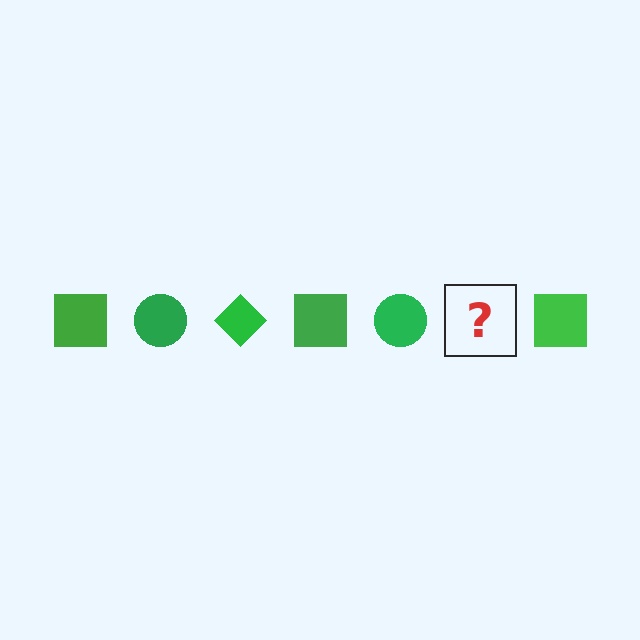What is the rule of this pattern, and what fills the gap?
The rule is that the pattern cycles through square, circle, diamond shapes in green. The gap should be filled with a green diamond.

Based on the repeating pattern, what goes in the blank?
The blank should be a green diamond.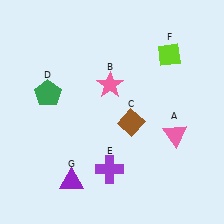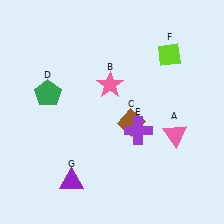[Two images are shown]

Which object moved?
The purple cross (E) moved up.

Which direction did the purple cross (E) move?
The purple cross (E) moved up.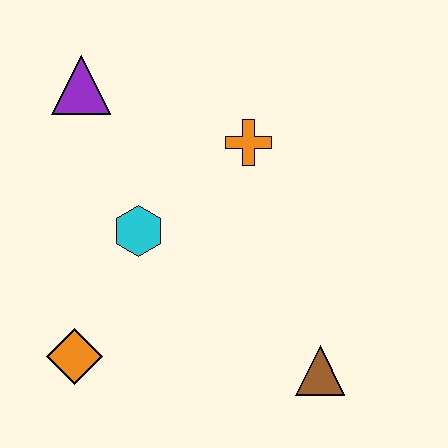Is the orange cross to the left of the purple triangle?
No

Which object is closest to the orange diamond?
The cyan hexagon is closest to the orange diamond.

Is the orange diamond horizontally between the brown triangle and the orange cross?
No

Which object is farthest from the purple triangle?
The brown triangle is farthest from the purple triangle.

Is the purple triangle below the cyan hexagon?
No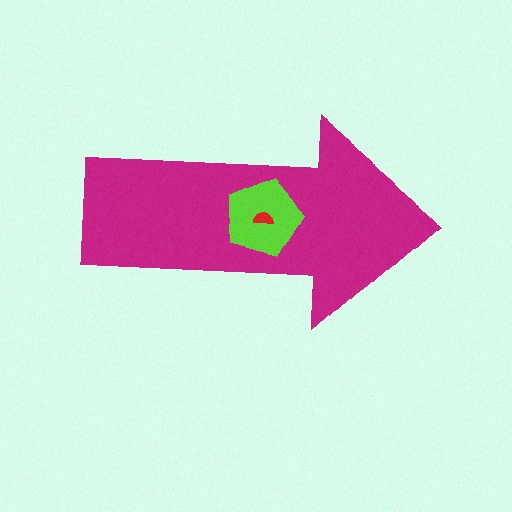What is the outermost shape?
The magenta arrow.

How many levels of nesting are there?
3.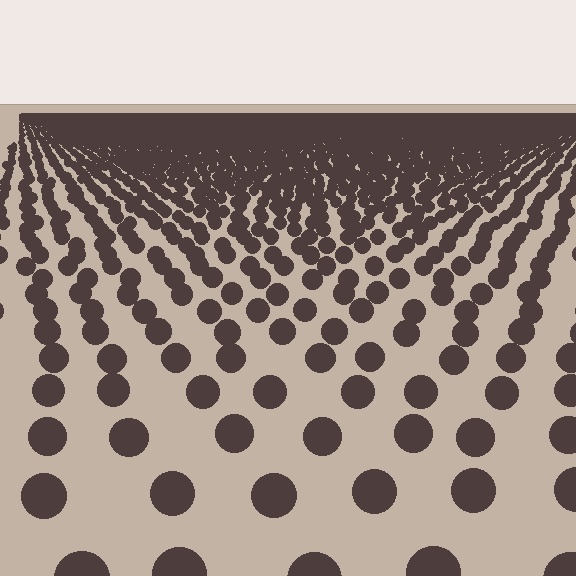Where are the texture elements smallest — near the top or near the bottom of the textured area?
Near the top.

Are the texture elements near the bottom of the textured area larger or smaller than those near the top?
Larger. Near the bottom, elements are closer to the viewer and appear at a bigger on-screen size.